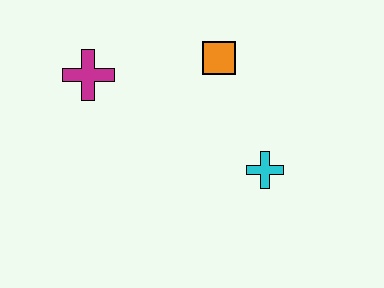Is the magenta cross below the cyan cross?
No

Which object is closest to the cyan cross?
The orange square is closest to the cyan cross.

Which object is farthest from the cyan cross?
The magenta cross is farthest from the cyan cross.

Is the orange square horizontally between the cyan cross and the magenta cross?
Yes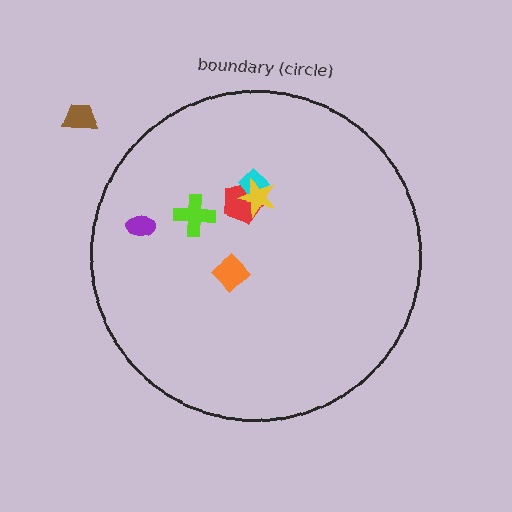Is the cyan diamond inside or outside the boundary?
Inside.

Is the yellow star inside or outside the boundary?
Inside.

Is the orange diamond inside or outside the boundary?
Inside.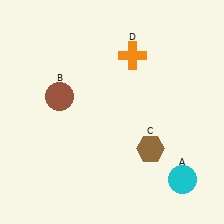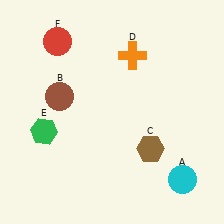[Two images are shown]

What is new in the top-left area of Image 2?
A red circle (F) was added in the top-left area of Image 2.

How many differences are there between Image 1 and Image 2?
There are 2 differences between the two images.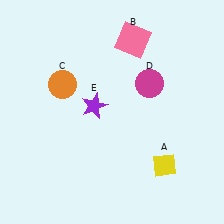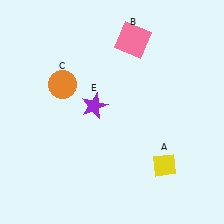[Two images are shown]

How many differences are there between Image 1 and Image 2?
There is 1 difference between the two images.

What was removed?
The magenta circle (D) was removed in Image 2.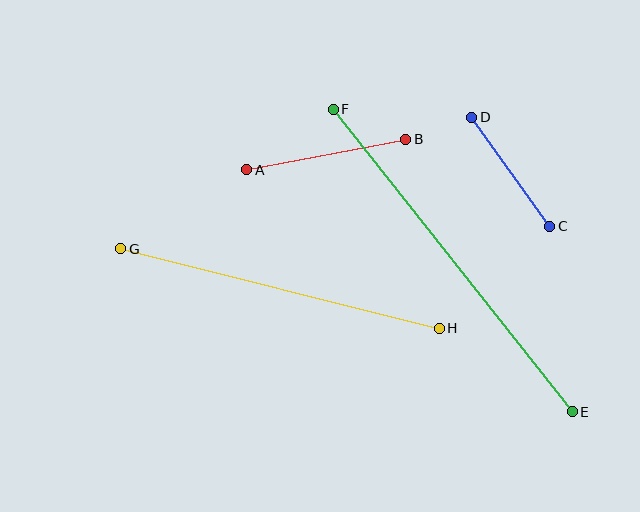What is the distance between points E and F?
The distance is approximately 385 pixels.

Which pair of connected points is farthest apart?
Points E and F are farthest apart.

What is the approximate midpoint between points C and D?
The midpoint is at approximately (511, 172) pixels.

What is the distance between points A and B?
The distance is approximately 162 pixels.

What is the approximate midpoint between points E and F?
The midpoint is at approximately (453, 260) pixels.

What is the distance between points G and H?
The distance is approximately 329 pixels.